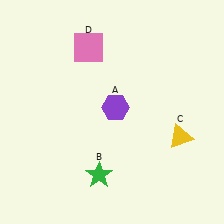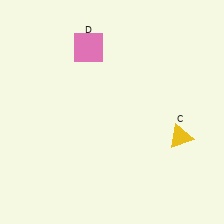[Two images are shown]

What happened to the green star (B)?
The green star (B) was removed in Image 2. It was in the bottom-left area of Image 1.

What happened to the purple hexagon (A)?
The purple hexagon (A) was removed in Image 2. It was in the top-right area of Image 1.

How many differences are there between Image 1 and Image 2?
There are 2 differences between the two images.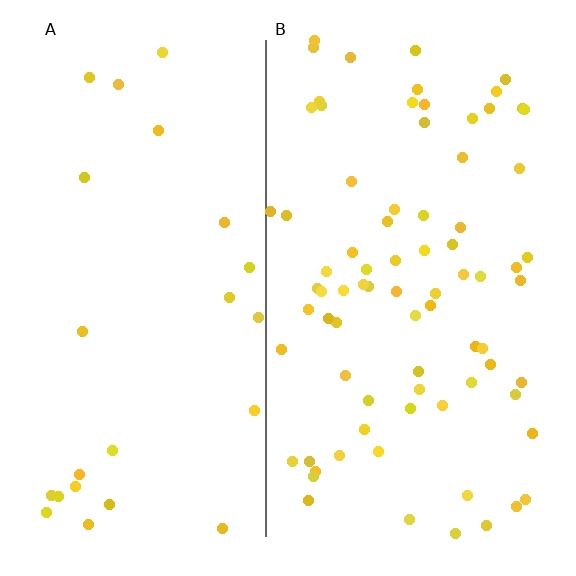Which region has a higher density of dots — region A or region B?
B (the right).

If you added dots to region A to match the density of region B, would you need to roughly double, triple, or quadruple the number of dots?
Approximately triple.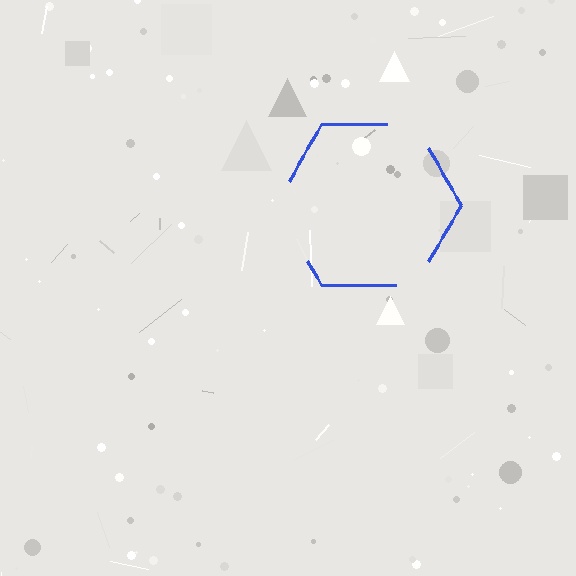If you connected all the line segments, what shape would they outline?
They would outline a hexagon.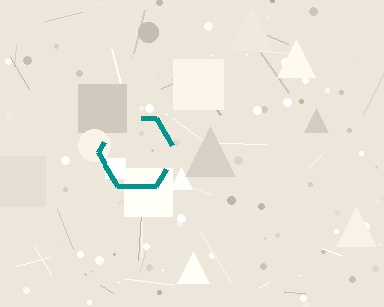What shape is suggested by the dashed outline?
The dashed outline suggests a hexagon.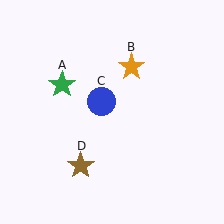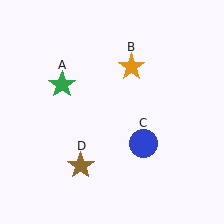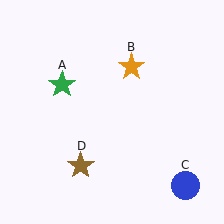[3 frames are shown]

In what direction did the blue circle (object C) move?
The blue circle (object C) moved down and to the right.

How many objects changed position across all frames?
1 object changed position: blue circle (object C).